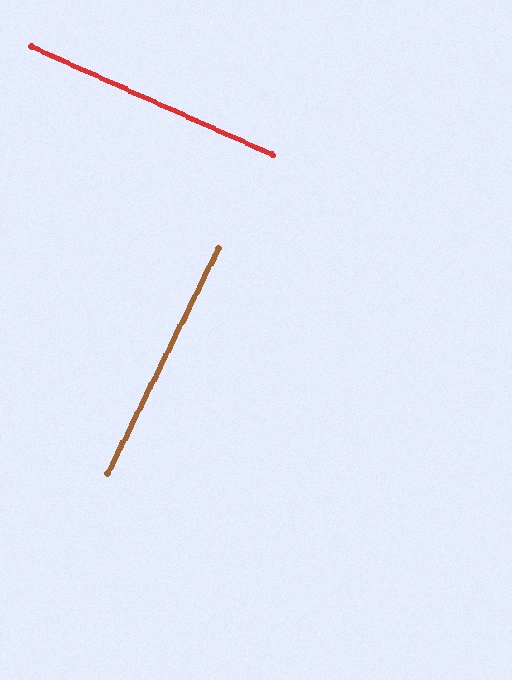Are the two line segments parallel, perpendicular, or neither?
Perpendicular — they meet at approximately 88°.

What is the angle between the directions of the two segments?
Approximately 88 degrees.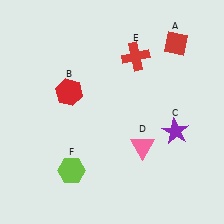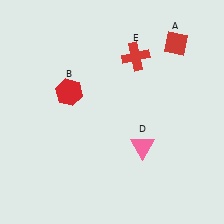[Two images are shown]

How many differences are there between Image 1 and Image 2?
There are 2 differences between the two images.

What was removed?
The lime hexagon (F), the purple star (C) were removed in Image 2.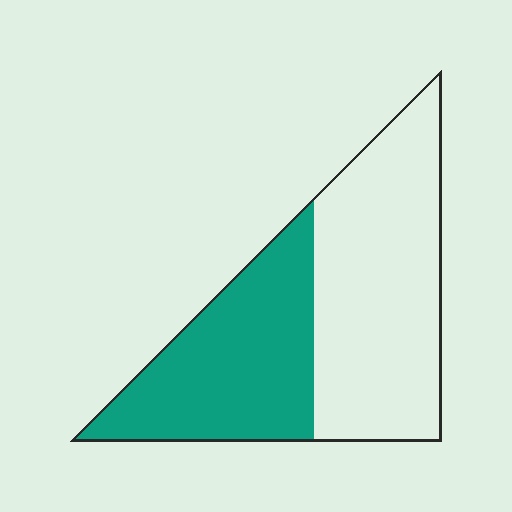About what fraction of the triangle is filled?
About two fifths (2/5).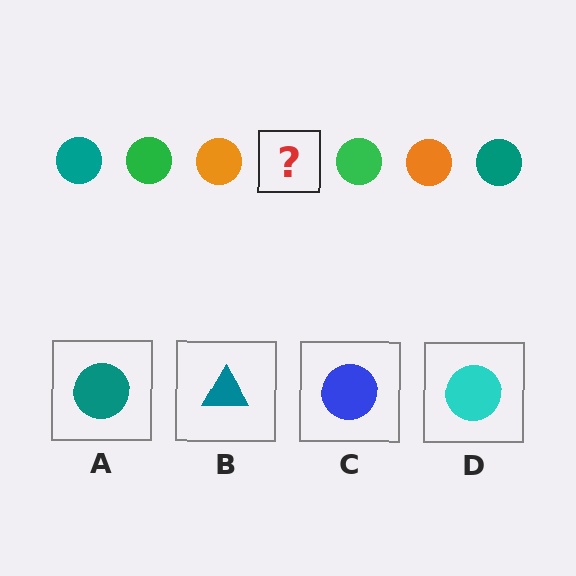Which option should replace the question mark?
Option A.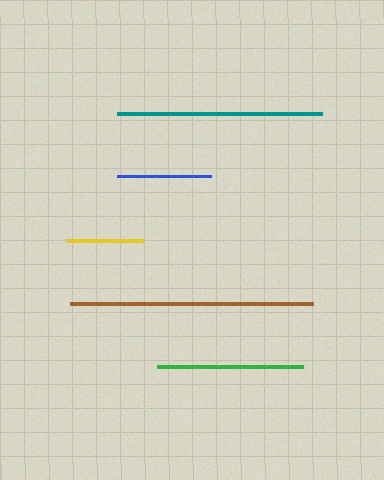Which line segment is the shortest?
The yellow line is the shortest at approximately 76 pixels.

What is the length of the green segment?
The green segment is approximately 146 pixels long.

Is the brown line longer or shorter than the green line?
The brown line is longer than the green line.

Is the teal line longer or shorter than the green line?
The teal line is longer than the green line.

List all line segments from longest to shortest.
From longest to shortest: brown, teal, green, blue, yellow.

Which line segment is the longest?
The brown line is the longest at approximately 243 pixels.